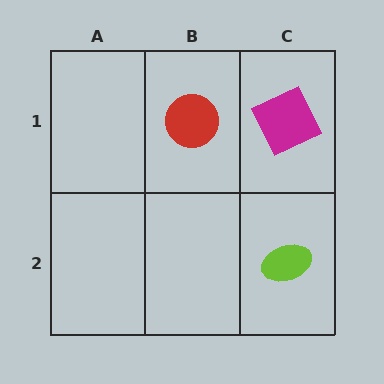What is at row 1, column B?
A red circle.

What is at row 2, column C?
A lime ellipse.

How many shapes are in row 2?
1 shape.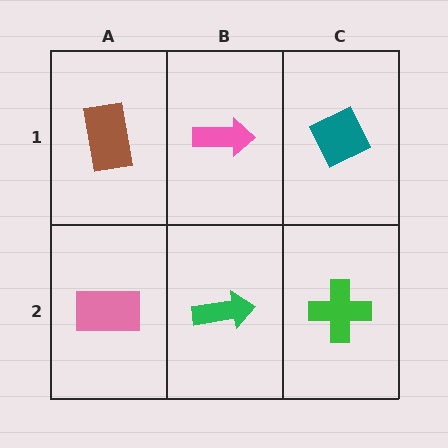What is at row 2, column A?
A pink rectangle.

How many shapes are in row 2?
3 shapes.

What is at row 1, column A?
A brown rectangle.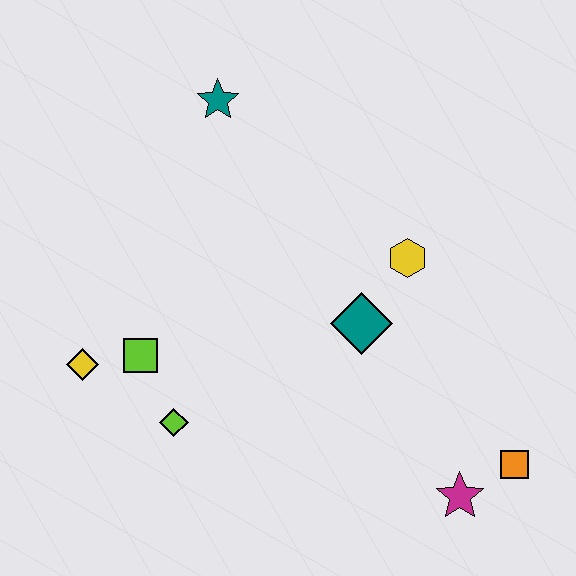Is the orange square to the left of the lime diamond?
No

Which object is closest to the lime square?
The yellow diamond is closest to the lime square.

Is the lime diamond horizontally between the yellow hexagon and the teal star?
No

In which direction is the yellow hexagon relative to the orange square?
The yellow hexagon is above the orange square.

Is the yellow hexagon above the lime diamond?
Yes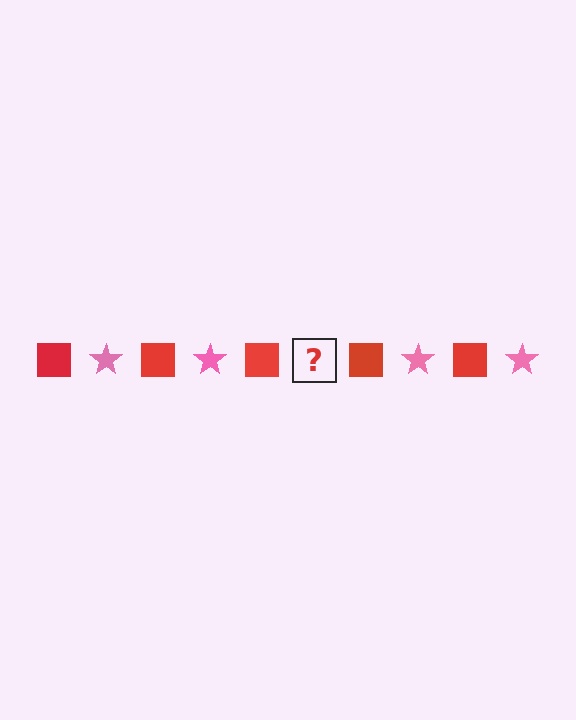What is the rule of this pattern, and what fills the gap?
The rule is that the pattern alternates between red square and pink star. The gap should be filled with a pink star.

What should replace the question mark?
The question mark should be replaced with a pink star.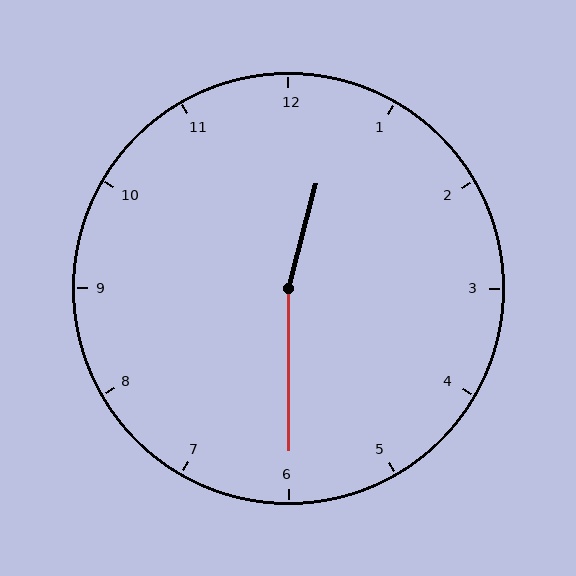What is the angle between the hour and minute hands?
Approximately 165 degrees.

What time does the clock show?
12:30.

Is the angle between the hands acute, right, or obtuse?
It is obtuse.